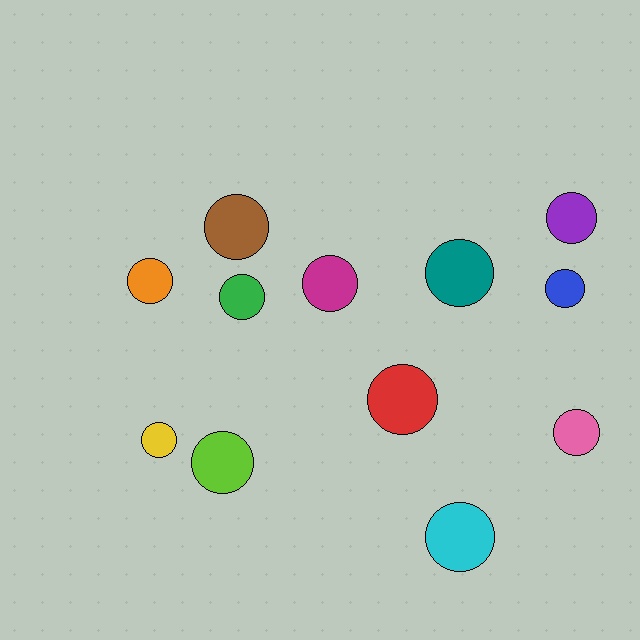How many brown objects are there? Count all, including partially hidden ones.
There is 1 brown object.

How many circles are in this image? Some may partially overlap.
There are 12 circles.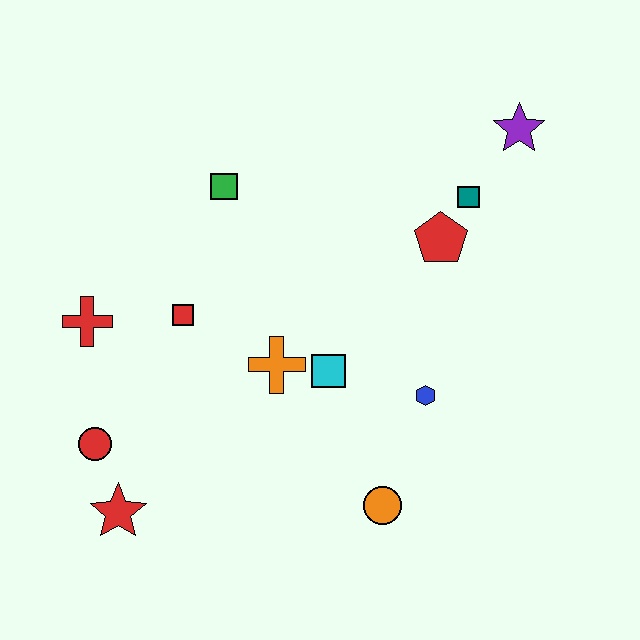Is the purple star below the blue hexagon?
No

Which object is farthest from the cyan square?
The purple star is farthest from the cyan square.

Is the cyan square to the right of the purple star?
No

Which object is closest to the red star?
The red circle is closest to the red star.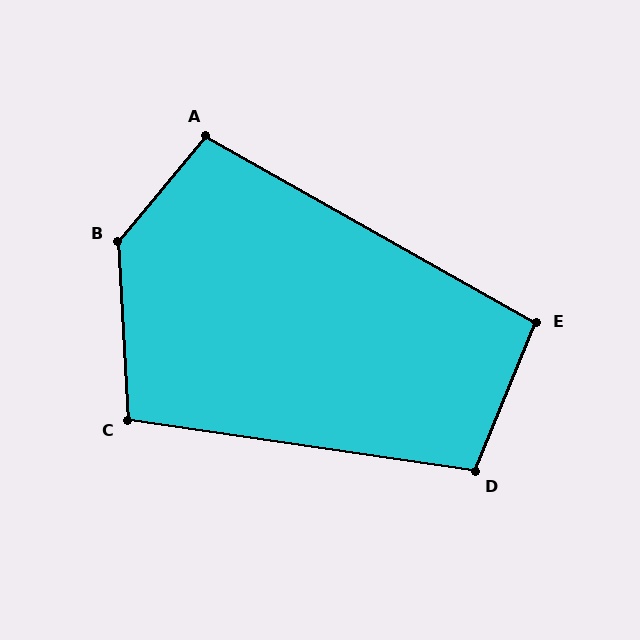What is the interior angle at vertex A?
Approximately 100 degrees (obtuse).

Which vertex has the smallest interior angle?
E, at approximately 97 degrees.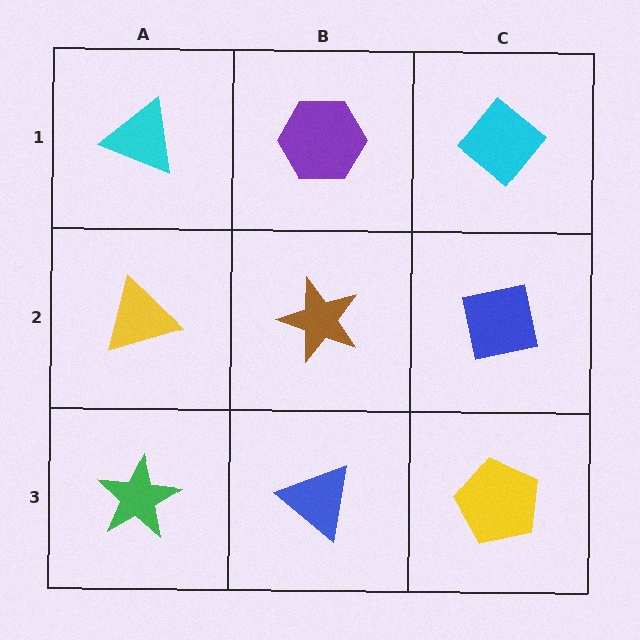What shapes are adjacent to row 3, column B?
A brown star (row 2, column B), a green star (row 3, column A), a yellow pentagon (row 3, column C).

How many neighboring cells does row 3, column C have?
2.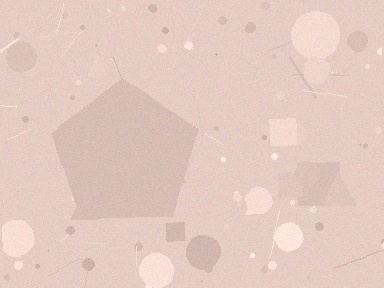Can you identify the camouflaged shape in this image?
The camouflaged shape is a pentagon.